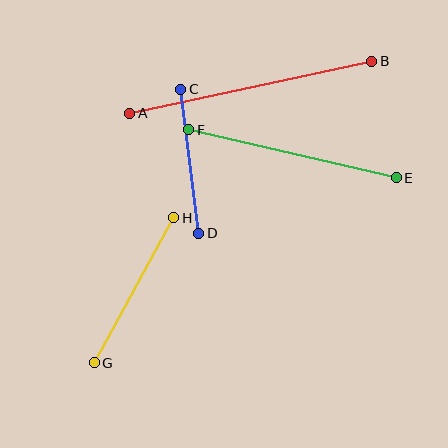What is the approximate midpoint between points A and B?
The midpoint is at approximately (251, 87) pixels.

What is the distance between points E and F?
The distance is approximately 213 pixels.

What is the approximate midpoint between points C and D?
The midpoint is at approximately (190, 161) pixels.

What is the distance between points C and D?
The distance is approximately 145 pixels.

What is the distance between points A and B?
The distance is approximately 248 pixels.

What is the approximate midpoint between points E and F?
The midpoint is at approximately (292, 154) pixels.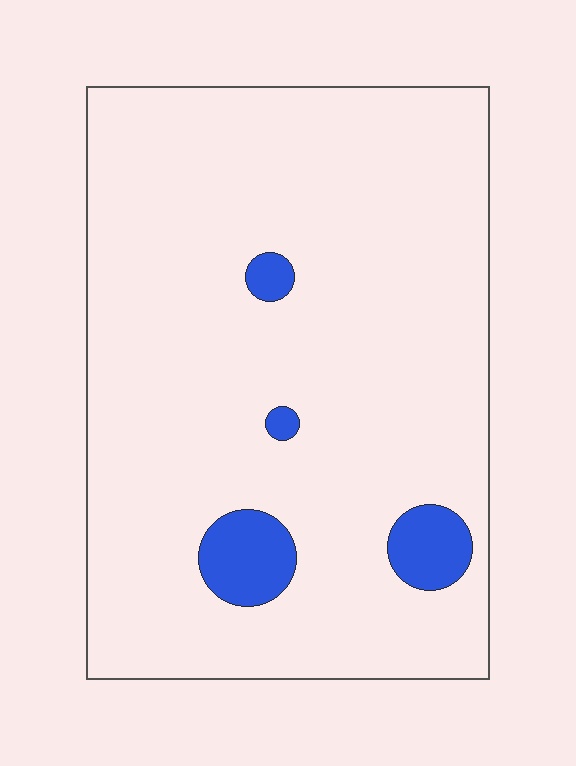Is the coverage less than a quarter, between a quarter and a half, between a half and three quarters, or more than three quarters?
Less than a quarter.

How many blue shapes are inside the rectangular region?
4.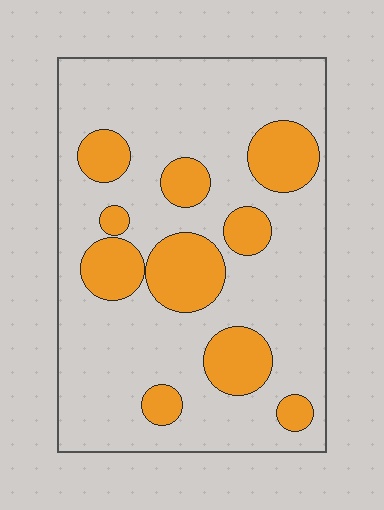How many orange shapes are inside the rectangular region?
10.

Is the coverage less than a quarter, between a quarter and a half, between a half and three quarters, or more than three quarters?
Less than a quarter.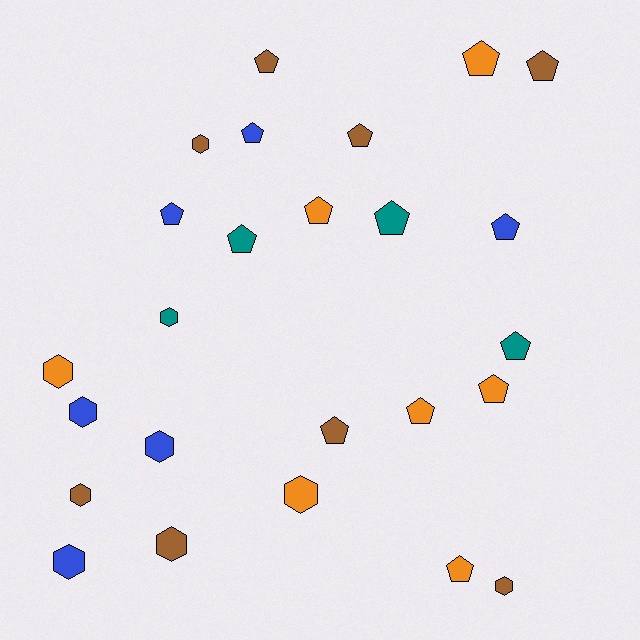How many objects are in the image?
There are 25 objects.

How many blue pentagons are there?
There are 3 blue pentagons.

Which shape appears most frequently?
Pentagon, with 15 objects.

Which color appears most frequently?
Brown, with 8 objects.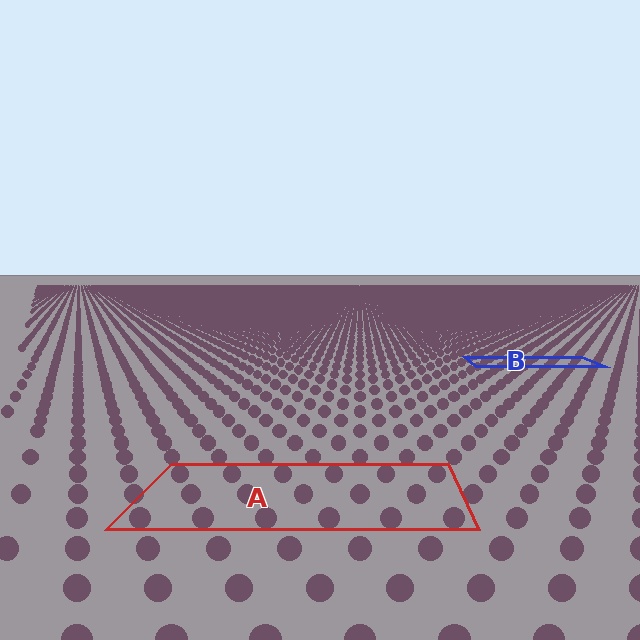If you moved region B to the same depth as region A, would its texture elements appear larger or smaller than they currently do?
They would appear larger. At a closer depth, the same texture elements are projected at a bigger on-screen size.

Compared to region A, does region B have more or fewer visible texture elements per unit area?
Region B has more texture elements per unit area — they are packed more densely because it is farther away.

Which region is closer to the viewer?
Region A is closer. The texture elements there are larger and more spread out.